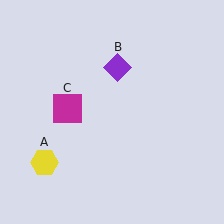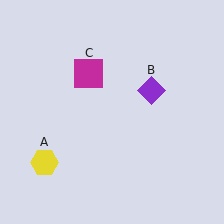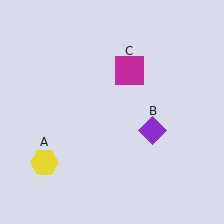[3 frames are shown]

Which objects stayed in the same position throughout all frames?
Yellow hexagon (object A) remained stationary.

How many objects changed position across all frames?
2 objects changed position: purple diamond (object B), magenta square (object C).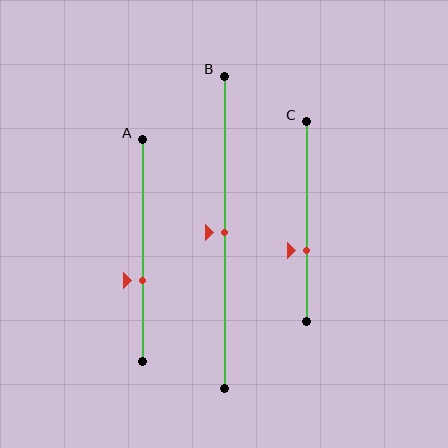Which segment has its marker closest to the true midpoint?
Segment B has its marker closest to the true midpoint.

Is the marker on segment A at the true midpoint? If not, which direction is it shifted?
No, the marker on segment A is shifted downward by about 14% of the segment length.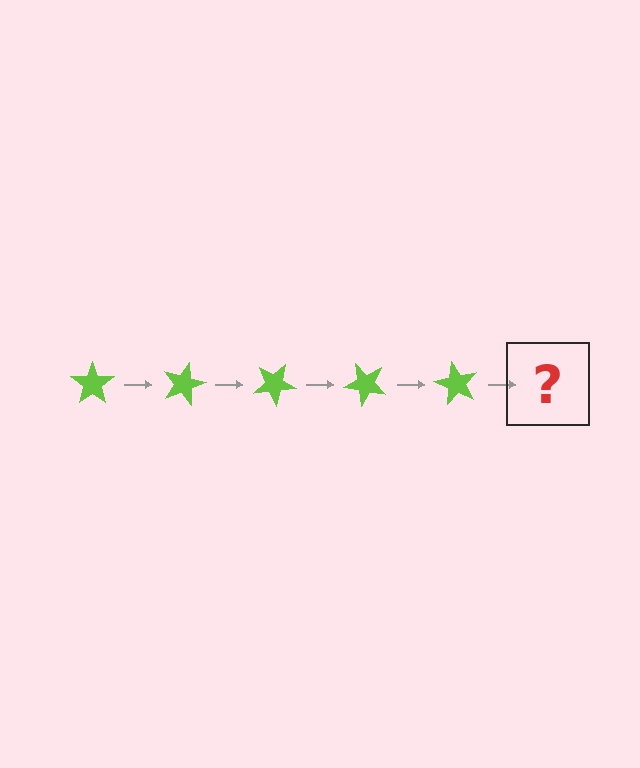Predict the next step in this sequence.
The next step is a lime star rotated 75 degrees.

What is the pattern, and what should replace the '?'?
The pattern is that the star rotates 15 degrees each step. The '?' should be a lime star rotated 75 degrees.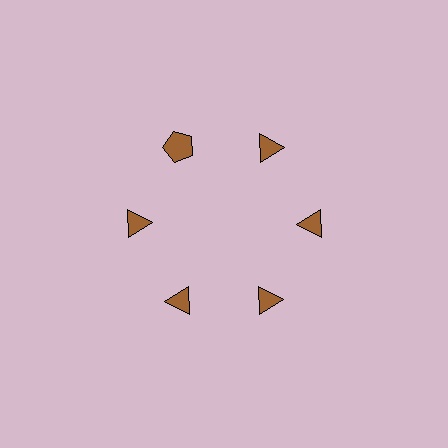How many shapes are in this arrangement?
There are 6 shapes arranged in a ring pattern.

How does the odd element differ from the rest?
It has a different shape: pentagon instead of triangle.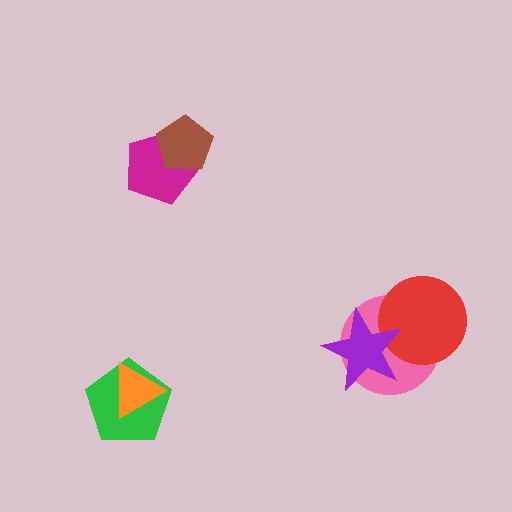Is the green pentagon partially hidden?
Yes, it is partially covered by another shape.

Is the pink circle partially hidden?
Yes, it is partially covered by another shape.